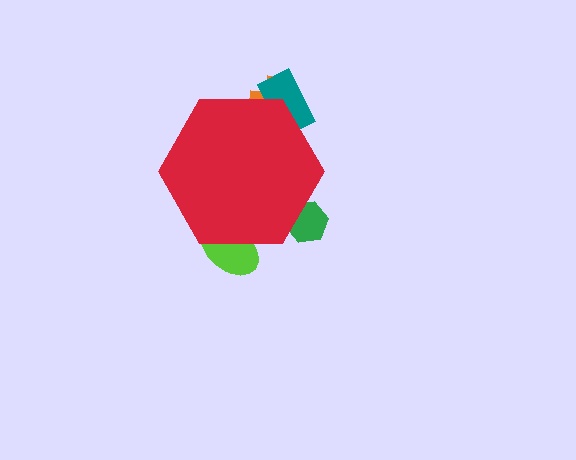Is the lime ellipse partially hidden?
Yes, the lime ellipse is partially hidden behind the red hexagon.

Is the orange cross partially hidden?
Yes, the orange cross is partially hidden behind the red hexagon.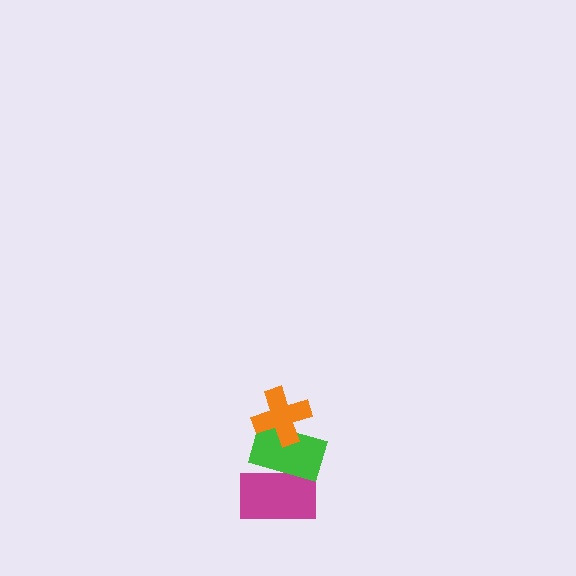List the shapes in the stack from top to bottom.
From top to bottom: the orange cross, the green rectangle, the magenta rectangle.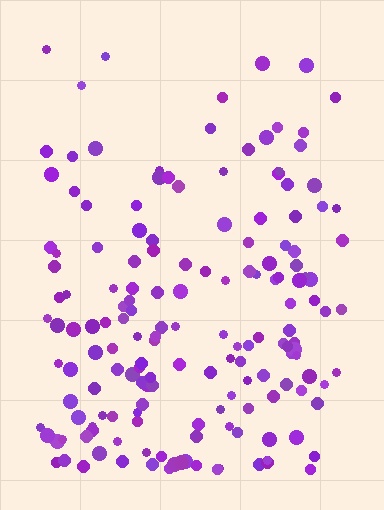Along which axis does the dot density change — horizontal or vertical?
Vertical.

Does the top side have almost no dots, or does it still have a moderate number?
Still a moderate number, just noticeably fewer than the bottom.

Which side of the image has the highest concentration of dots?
The bottom.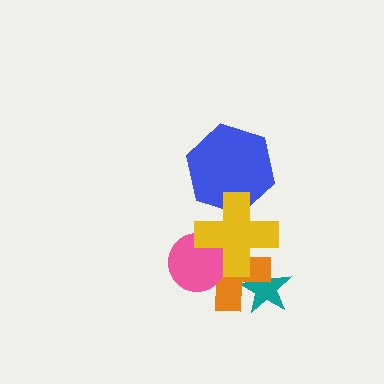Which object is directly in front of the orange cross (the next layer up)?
The pink circle is directly in front of the orange cross.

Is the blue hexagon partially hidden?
Yes, it is partially covered by another shape.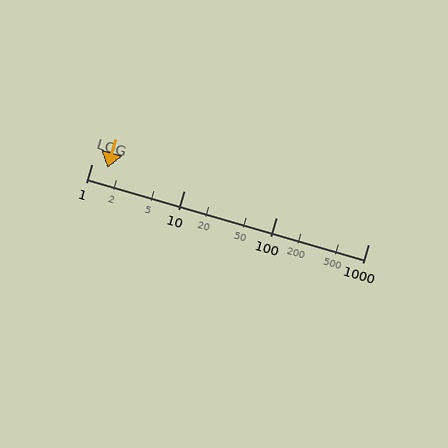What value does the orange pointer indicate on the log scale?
The pointer indicates approximately 1.5.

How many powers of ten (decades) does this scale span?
The scale spans 3 decades, from 1 to 1000.